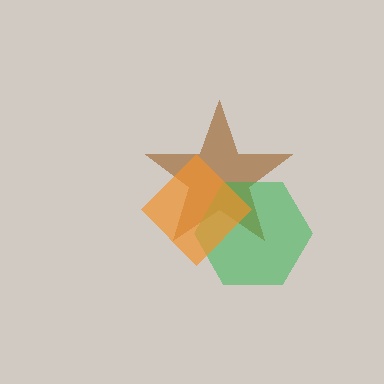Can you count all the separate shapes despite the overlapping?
Yes, there are 3 separate shapes.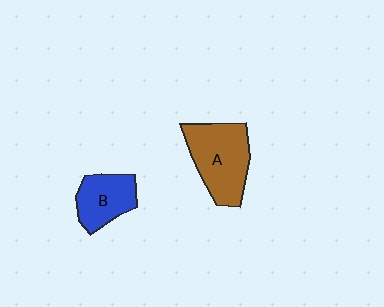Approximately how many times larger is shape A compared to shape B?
Approximately 1.5 times.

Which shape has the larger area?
Shape A (brown).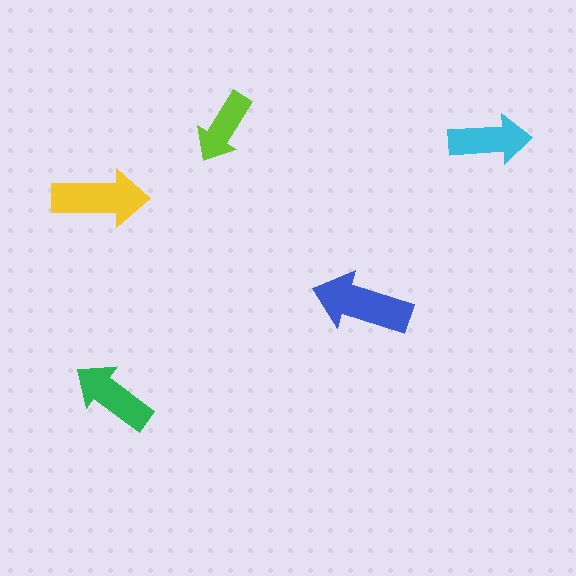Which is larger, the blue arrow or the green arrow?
The blue one.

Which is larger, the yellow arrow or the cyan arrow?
The yellow one.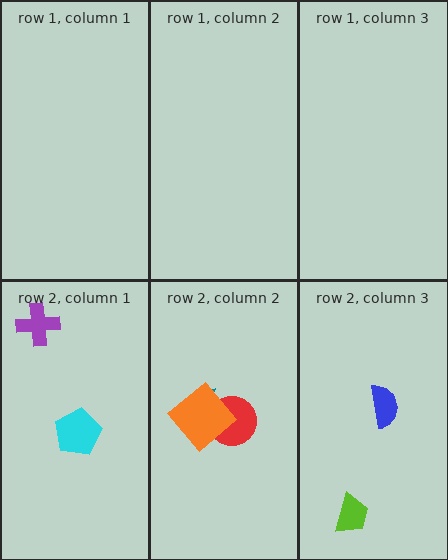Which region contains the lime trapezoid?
The row 2, column 3 region.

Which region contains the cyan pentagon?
The row 2, column 1 region.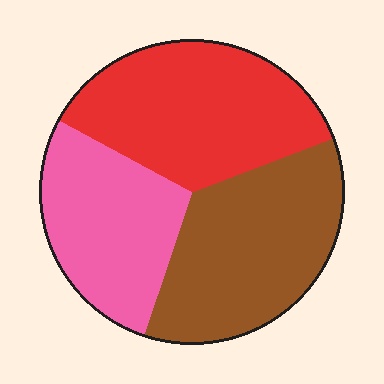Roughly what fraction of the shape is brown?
Brown takes up about three eighths (3/8) of the shape.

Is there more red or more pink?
Red.